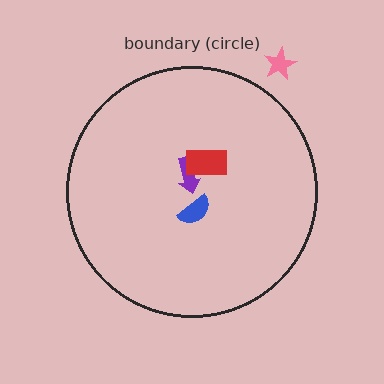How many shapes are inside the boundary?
3 inside, 1 outside.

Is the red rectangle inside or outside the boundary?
Inside.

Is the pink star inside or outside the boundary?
Outside.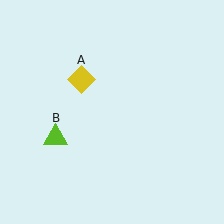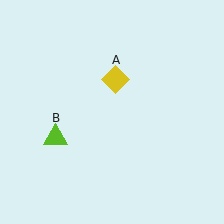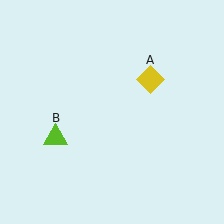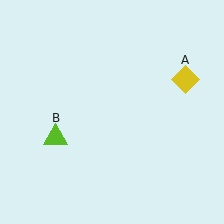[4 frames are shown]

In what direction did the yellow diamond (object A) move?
The yellow diamond (object A) moved right.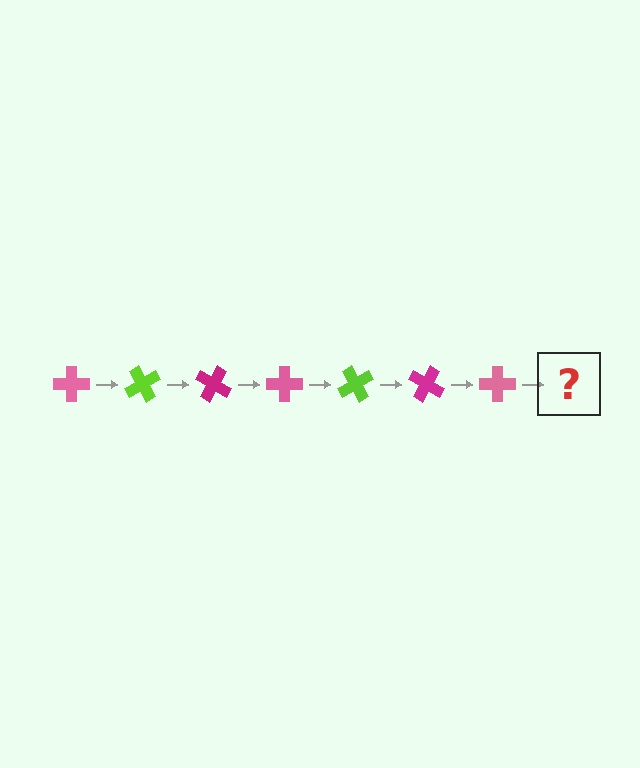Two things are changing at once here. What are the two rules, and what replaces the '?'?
The two rules are that it rotates 60 degrees each step and the color cycles through pink, lime, and magenta. The '?' should be a lime cross, rotated 420 degrees from the start.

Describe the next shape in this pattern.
It should be a lime cross, rotated 420 degrees from the start.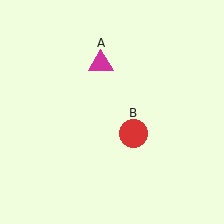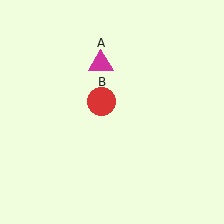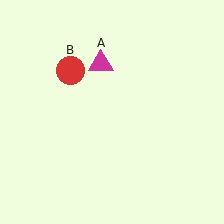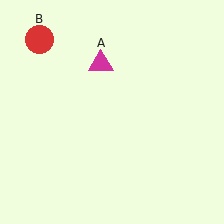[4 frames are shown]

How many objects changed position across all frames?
1 object changed position: red circle (object B).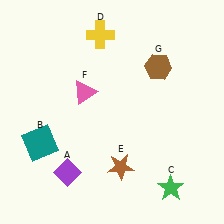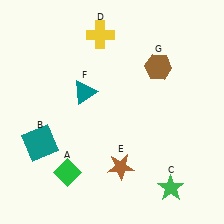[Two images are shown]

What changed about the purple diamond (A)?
In Image 1, A is purple. In Image 2, it changed to green.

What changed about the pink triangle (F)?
In Image 1, F is pink. In Image 2, it changed to teal.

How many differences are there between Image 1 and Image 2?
There are 2 differences between the two images.